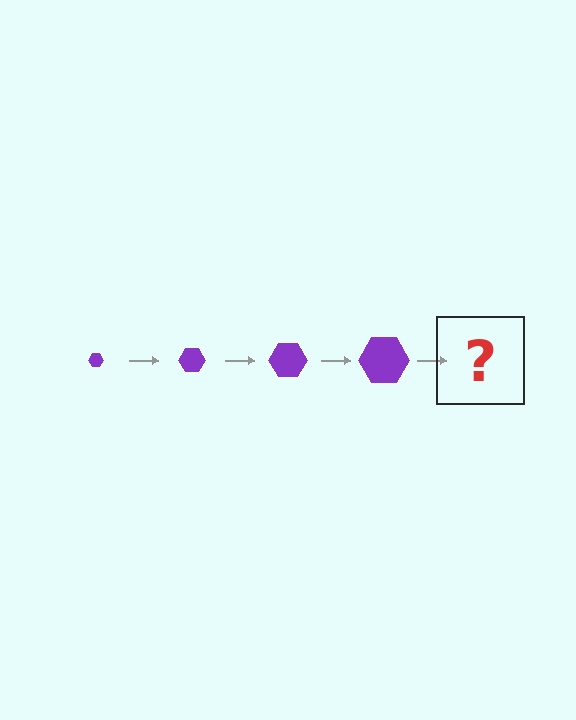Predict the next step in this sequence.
The next step is a purple hexagon, larger than the previous one.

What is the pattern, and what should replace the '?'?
The pattern is that the hexagon gets progressively larger each step. The '?' should be a purple hexagon, larger than the previous one.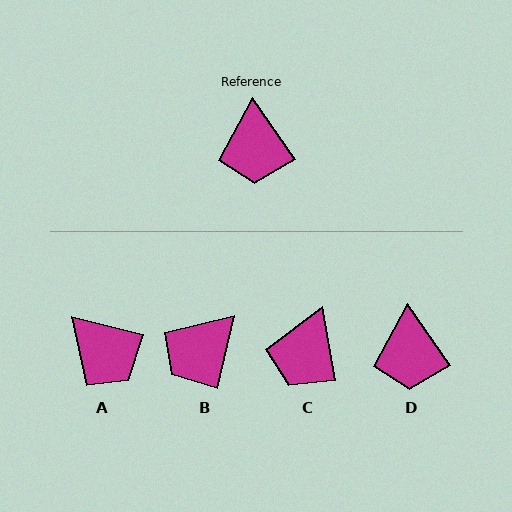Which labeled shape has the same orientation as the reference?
D.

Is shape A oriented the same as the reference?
No, it is off by about 40 degrees.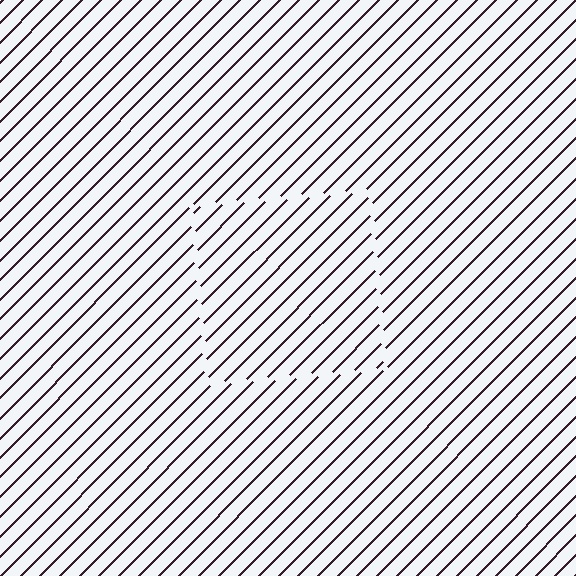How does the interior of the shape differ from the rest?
The interior of the shape contains the same grating, shifted by half a period — the contour is defined by the phase discontinuity where line-ends from the inner and outer gratings abut.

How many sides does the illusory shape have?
4 sides — the line-ends trace a square.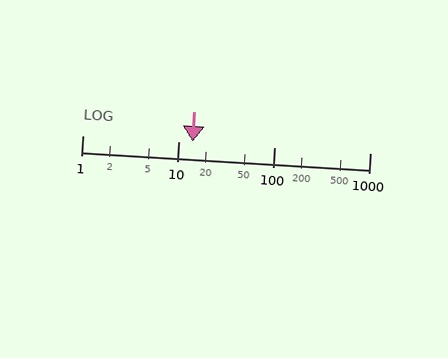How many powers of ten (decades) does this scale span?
The scale spans 3 decades, from 1 to 1000.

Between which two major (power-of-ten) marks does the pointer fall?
The pointer is between 10 and 100.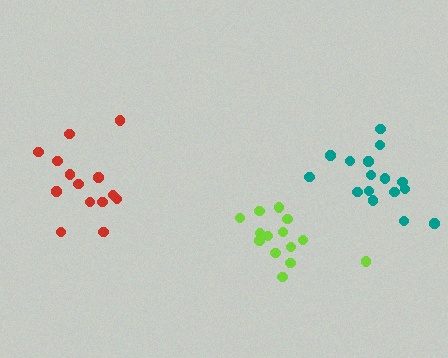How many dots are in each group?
Group 1: 16 dots, Group 2: 14 dots, Group 3: 14 dots (44 total).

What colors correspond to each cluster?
The clusters are colored: teal, red, lime.